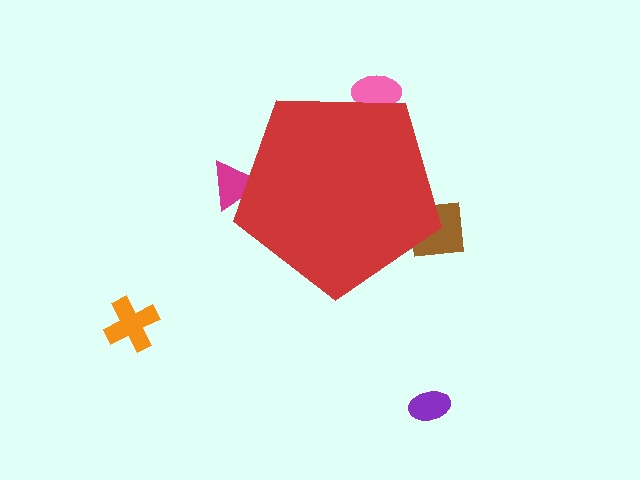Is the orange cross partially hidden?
No, the orange cross is fully visible.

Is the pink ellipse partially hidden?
Yes, the pink ellipse is partially hidden behind the red pentagon.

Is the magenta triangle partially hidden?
Yes, the magenta triangle is partially hidden behind the red pentagon.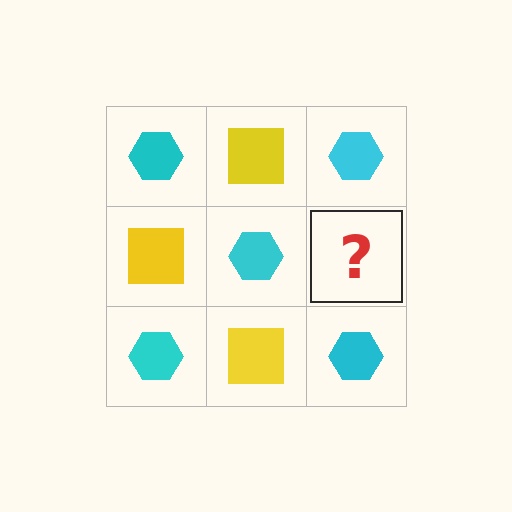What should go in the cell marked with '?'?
The missing cell should contain a yellow square.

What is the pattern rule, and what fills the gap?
The rule is that it alternates cyan hexagon and yellow square in a checkerboard pattern. The gap should be filled with a yellow square.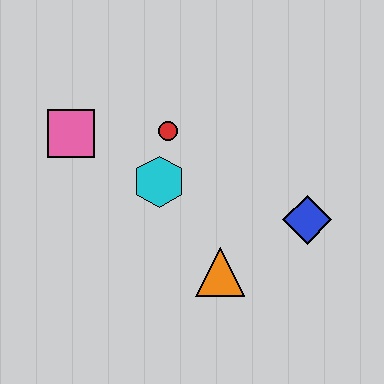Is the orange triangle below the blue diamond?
Yes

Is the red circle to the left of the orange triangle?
Yes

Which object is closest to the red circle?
The cyan hexagon is closest to the red circle.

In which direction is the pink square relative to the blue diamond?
The pink square is to the left of the blue diamond.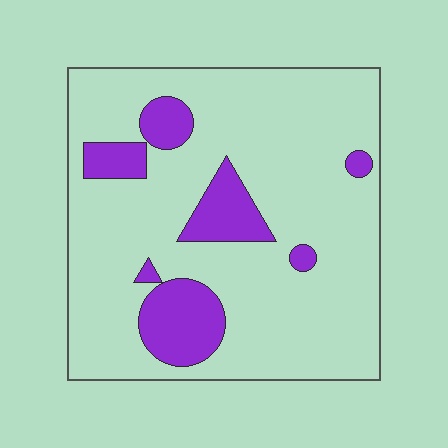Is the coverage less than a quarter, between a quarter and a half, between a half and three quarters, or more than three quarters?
Less than a quarter.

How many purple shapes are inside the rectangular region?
7.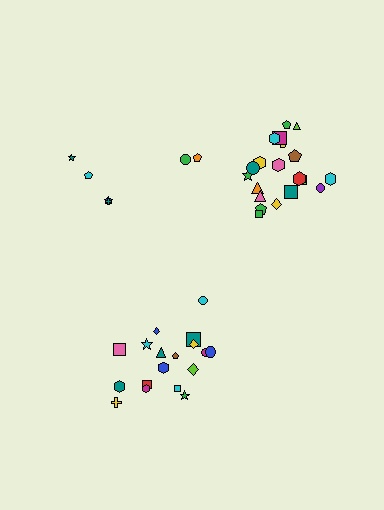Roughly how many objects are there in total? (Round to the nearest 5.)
Roughly 45 objects in total.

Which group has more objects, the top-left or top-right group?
The top-right group.